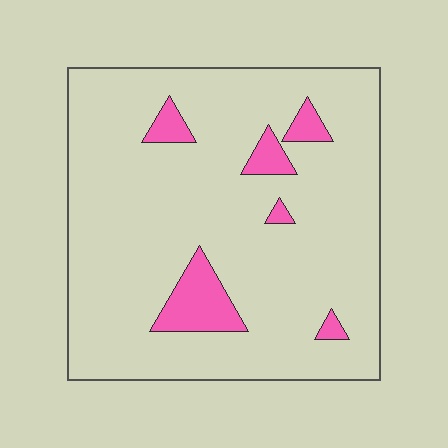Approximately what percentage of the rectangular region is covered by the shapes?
Approximately 10%.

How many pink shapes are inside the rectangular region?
6.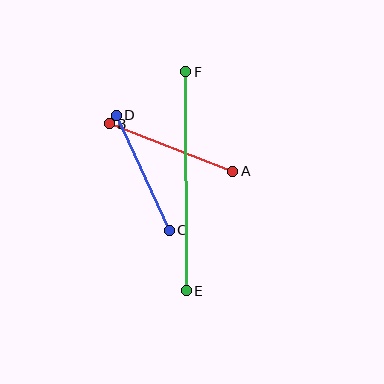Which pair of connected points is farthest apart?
Points E and F are farthest apart.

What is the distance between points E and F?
The distance is approximately 219 pixels.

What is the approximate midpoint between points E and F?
The midpoint is at approximately (186, 181) pixels.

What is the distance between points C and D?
The distance is approximately 127 pixels.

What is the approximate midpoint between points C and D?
The midpoint is at approximately (143, 173) pixels.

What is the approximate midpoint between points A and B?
The midpoint is at approximately (171, 147) pixels.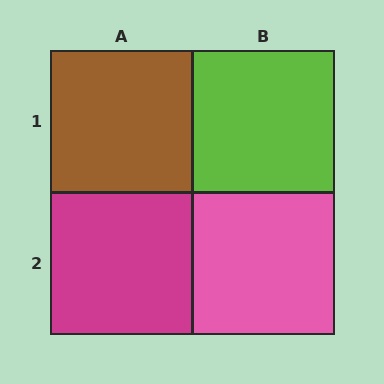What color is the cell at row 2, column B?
Pink.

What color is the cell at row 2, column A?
Magenta.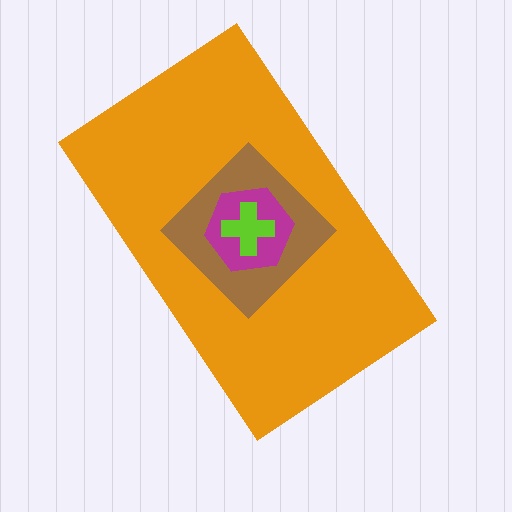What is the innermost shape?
The lime cross.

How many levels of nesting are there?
4.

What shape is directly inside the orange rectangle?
The brown diamond.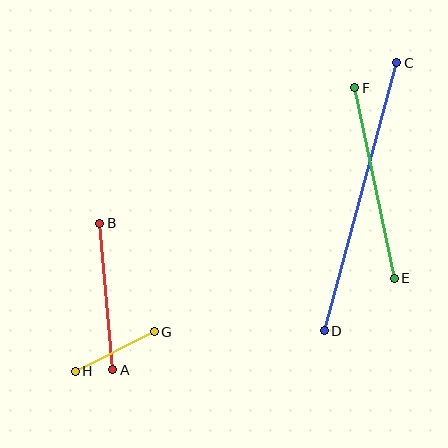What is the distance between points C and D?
The distance is approximately 277 pixels.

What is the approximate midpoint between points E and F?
The midpoint is at approximately (375, 183) pixels.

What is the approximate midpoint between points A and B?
The midpoint is at approximately (106, 297) pixels.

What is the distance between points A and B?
The distance is approximately 147 pixels.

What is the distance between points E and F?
The distance is approximately 195 pixels.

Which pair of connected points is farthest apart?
Points C and D are farthest apart.